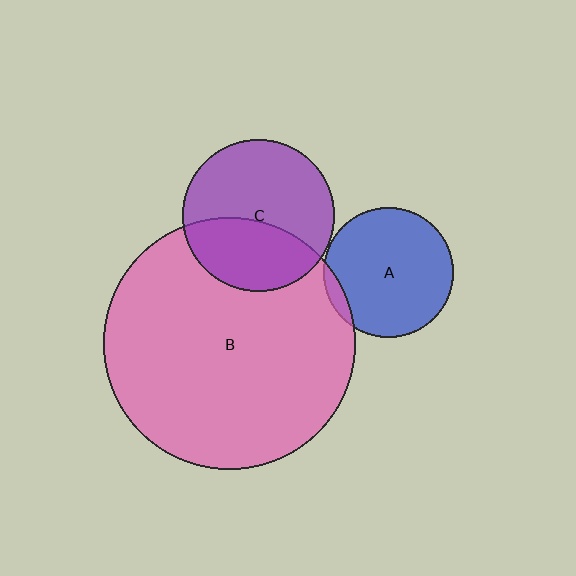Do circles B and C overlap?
Yes.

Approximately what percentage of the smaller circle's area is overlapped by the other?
Approximately 40%.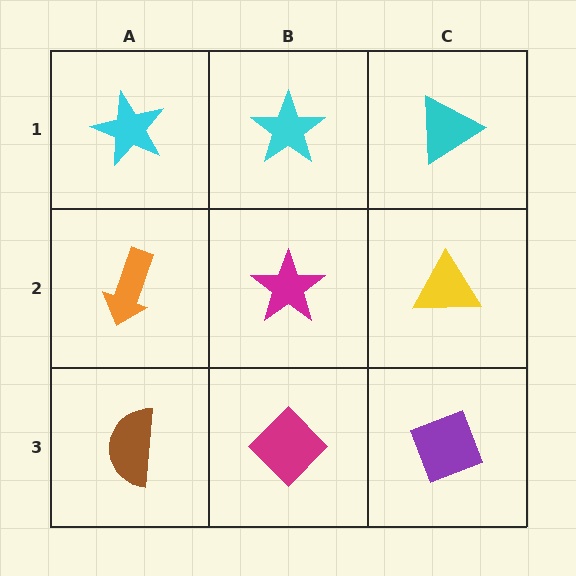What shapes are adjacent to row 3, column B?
A magenta star (row 2, column B), a brown semicircle (row 3, column A), a purple diamond (row 3, column C).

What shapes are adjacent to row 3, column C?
A yellow triangle (row 2, column C), a magenta diamond (row 3, column B).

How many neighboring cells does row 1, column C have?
2.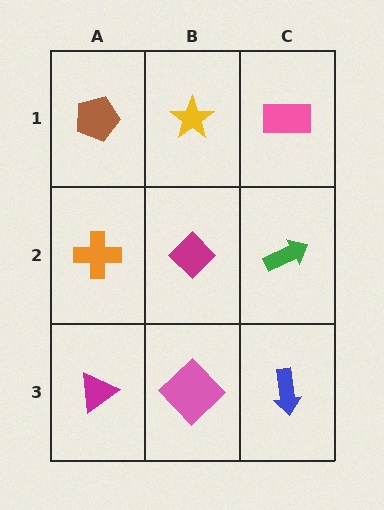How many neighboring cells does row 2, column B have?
4.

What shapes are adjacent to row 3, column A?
An orange cross (row 2, column A), a pink diamond (row 3, column B).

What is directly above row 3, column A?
An orange cross.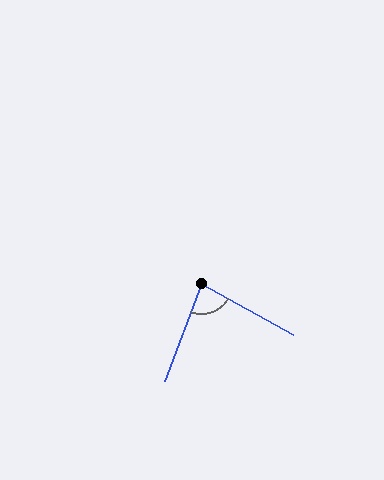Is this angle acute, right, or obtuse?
It is acute.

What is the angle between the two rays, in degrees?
Approximately 82 degrees.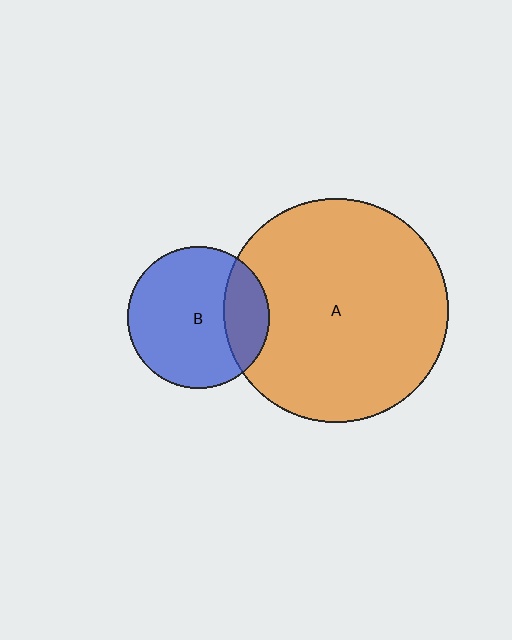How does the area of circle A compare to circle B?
Approximately 2.5 times.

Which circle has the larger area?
Circle A (orange).